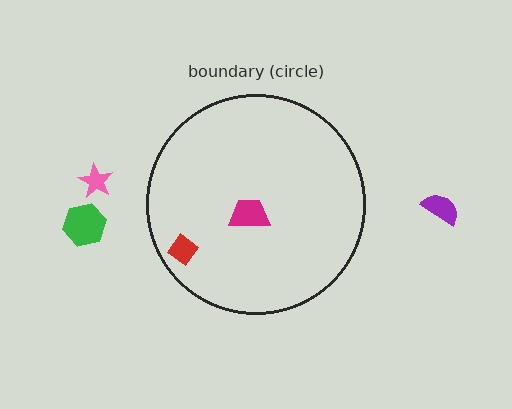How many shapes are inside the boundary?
2 inside, 3 outside.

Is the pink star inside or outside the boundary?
Outside.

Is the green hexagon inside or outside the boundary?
Outside.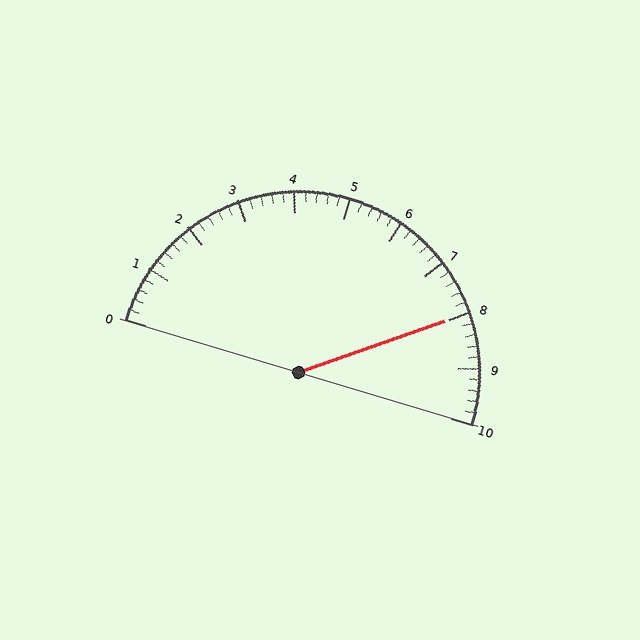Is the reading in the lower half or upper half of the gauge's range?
The reading is in the upper half of the range (0 to 10).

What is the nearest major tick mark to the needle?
The nearest major tick mark is 8.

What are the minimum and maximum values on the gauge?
The gauge ranges from 0 to 10.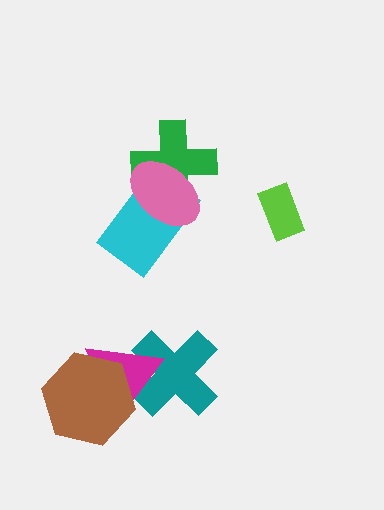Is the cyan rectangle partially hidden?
Yes, it is partially covered by another shape.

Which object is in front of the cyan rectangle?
The pink ellipse is in front of the cyan rectangle.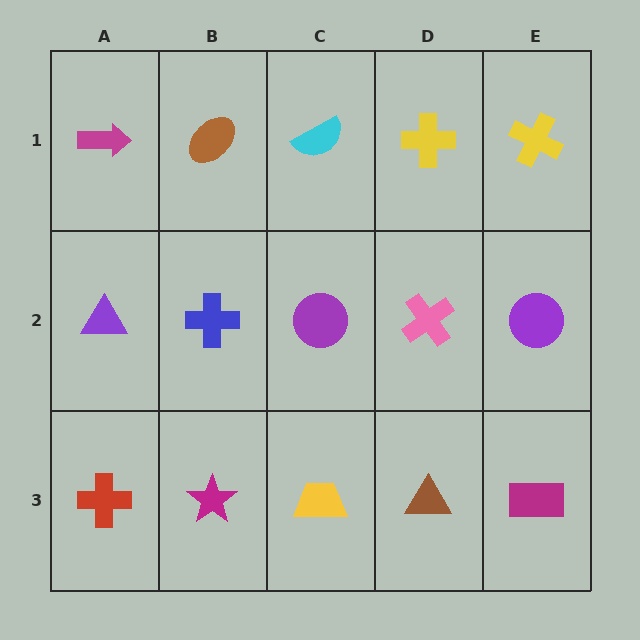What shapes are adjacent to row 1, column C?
A purple circle (row 2, column C), a brown ellipse (row 1, column B), a yellow cross (row 1, column D).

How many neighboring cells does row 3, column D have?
3.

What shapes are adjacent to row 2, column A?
A magenta arrow (row 1, column A), a red cross (row 3, column A), a blue cross (row 2, column B).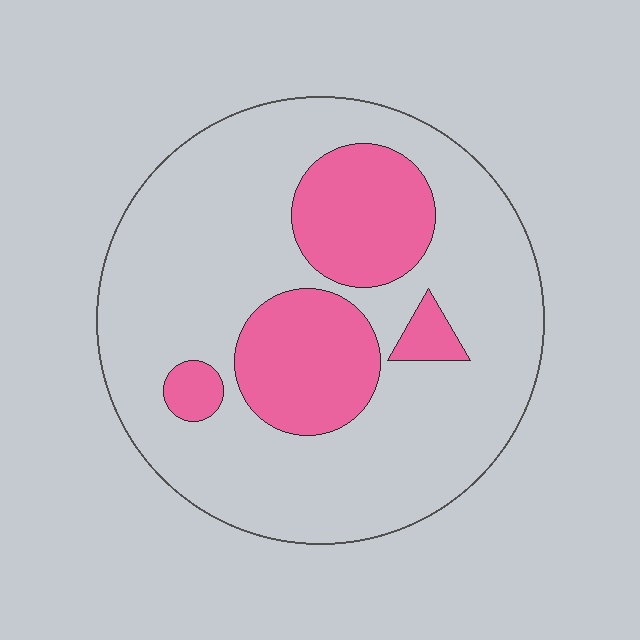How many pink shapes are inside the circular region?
4.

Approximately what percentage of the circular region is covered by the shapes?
Approximately 25%.